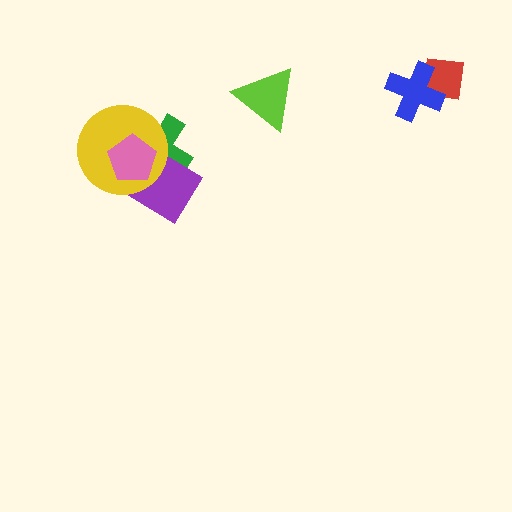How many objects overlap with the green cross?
3 objects overlap with the green cross.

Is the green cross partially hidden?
Yes, it is partially covered by another shape.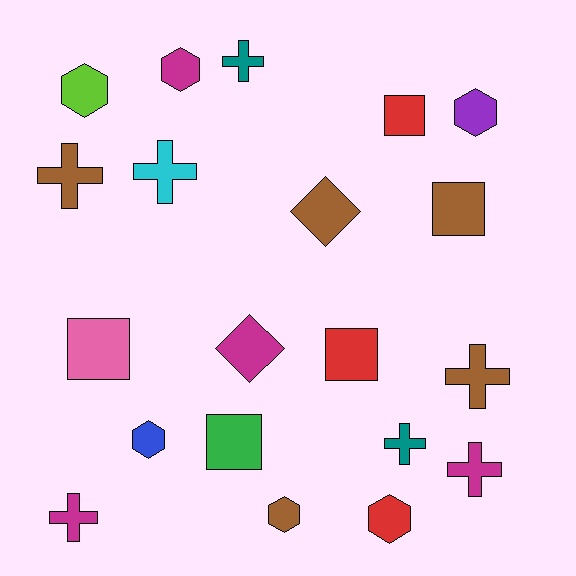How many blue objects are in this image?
There is 1 blue object.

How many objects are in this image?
There are 20 objects.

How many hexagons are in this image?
There are 6 hexagons.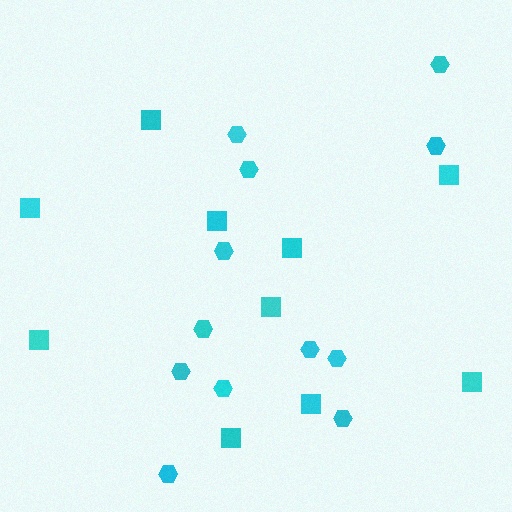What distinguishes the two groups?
There are 2 groups: one group of squares (10) and one group of hexagons (12).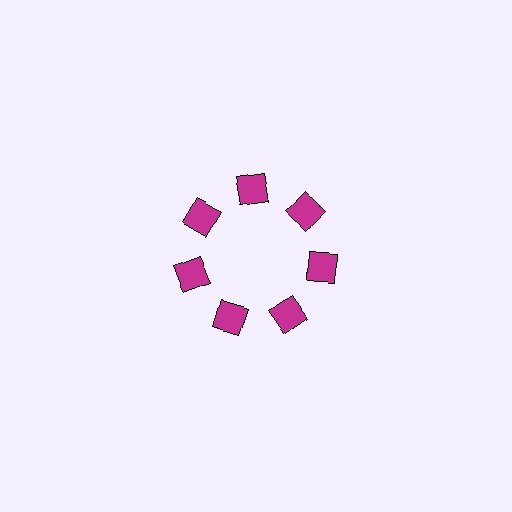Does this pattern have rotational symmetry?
Yes, this pattern has 7-fold rotational symmetry. It looks the same after rotating 51 degrees around the center.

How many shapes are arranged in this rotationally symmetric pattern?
There are 7 shapes, arranged in 7 groups of 1.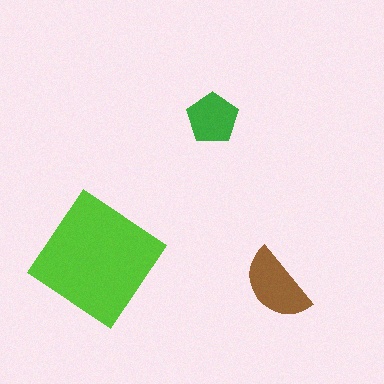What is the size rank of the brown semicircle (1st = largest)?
2nd.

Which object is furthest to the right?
The brown semicircle is rightmost.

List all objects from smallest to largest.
The green pentagon, the brown semicircle, the lime diamond.